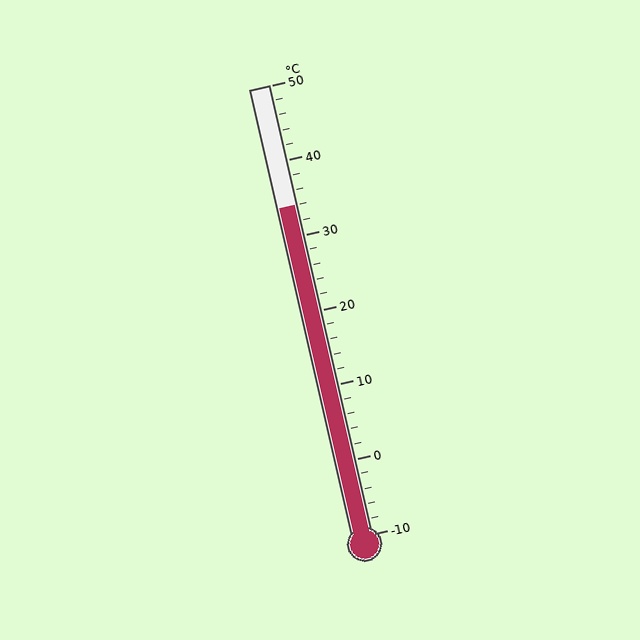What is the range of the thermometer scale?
The thermometer scale ranges from -10°C to 50°C.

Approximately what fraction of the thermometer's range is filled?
The thermometer is filled to approximately 75% of its range.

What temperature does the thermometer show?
The thermometer shows approximately 34°C.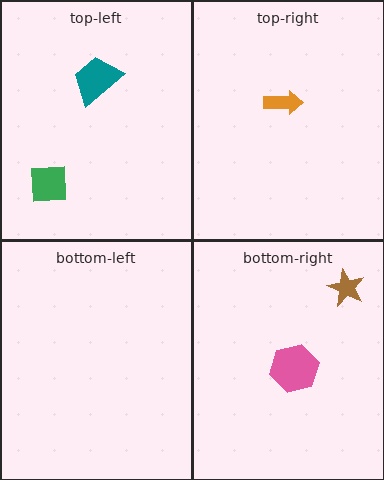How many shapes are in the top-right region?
1.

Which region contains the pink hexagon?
The bottom-right region.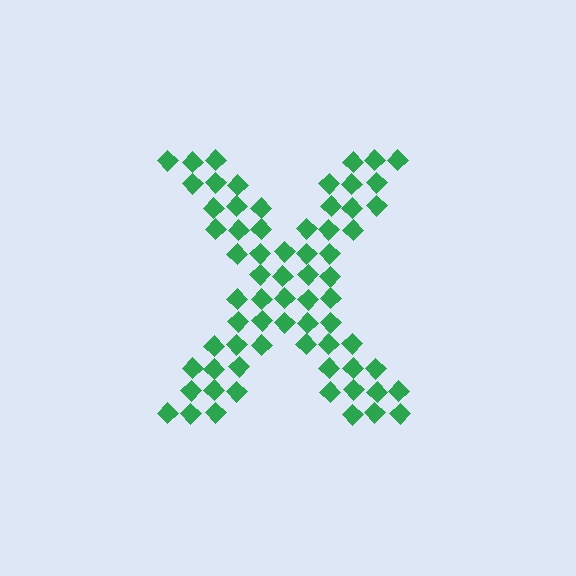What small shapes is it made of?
It is made of small diamonds.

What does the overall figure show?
The overall figure shows the letter X.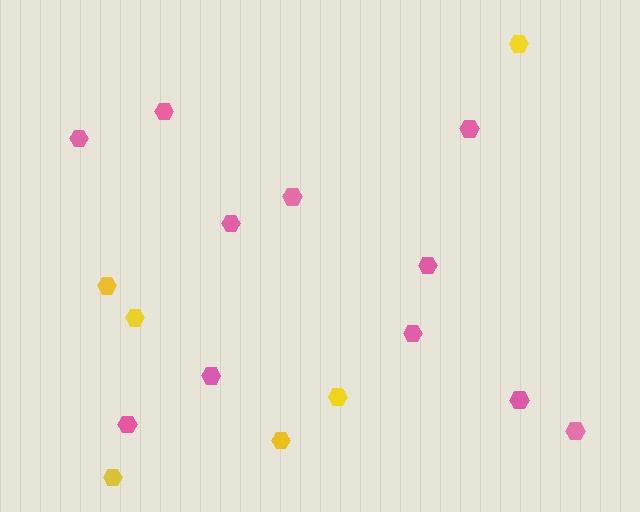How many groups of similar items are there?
There are 2 groups: one group of pink hexagons (11) and one group of yellow hexagons (6).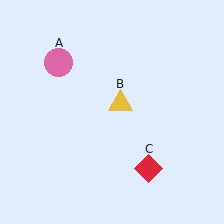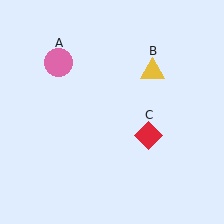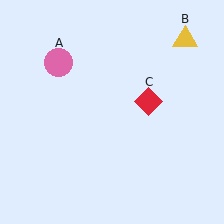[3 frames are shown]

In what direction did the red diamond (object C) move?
The red diamond (object C) moved up.